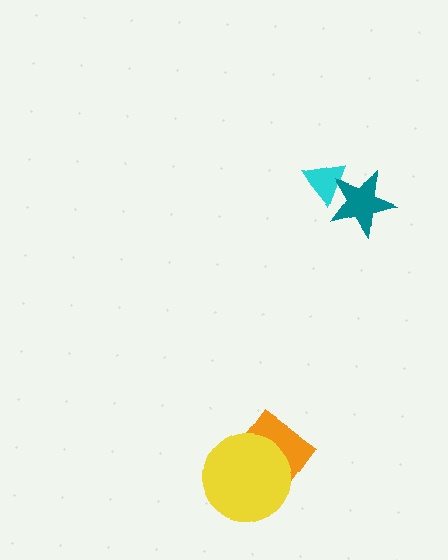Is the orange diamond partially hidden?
Yes, it is partially covered by another shape.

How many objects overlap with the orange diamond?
1 object overlaps with the orange diamond.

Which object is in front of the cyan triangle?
The teal star is in front of the cyan triangle.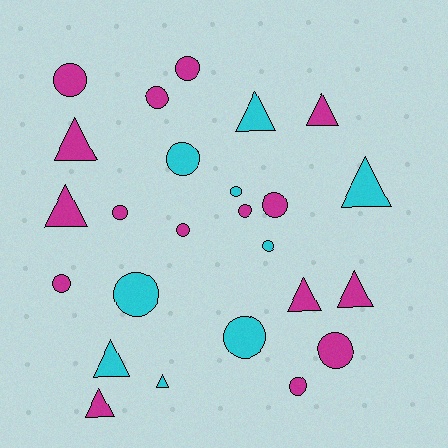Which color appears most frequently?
Magenta, with 16 objects.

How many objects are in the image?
There are 25 objects.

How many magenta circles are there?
There are 10 magenta circles.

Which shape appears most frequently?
Circle, with 15 objects.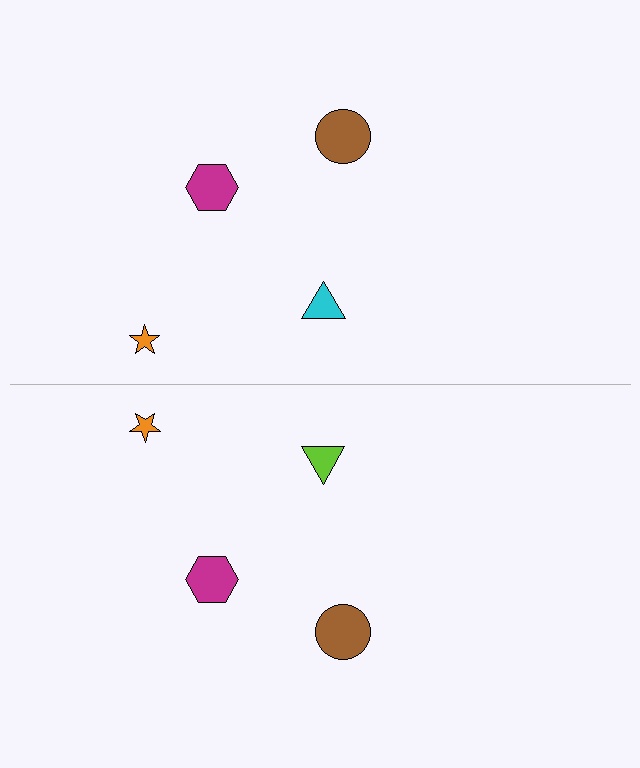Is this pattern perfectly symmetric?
No, the pattern is not perfectly symmetric. The lime triangle on the bottom side breaks the symmetry — its mirror counterpart is cyan.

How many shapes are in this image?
There are 8 shapes in this image.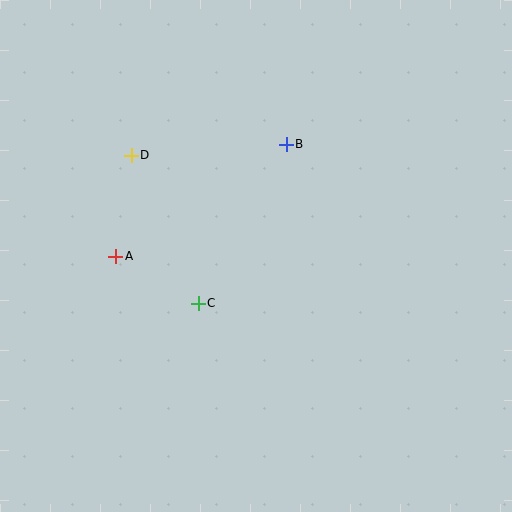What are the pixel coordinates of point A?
Point A is at (116, 256).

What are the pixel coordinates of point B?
Point B is at (286, 144).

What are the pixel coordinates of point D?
Point D is at (131, 155).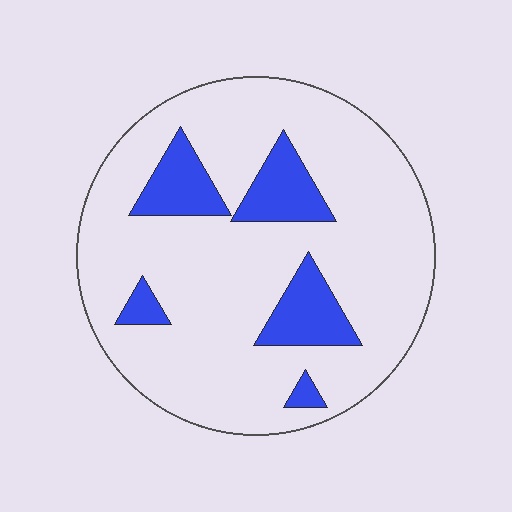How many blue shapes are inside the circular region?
5.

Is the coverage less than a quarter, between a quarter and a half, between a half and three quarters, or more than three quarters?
Less than a quarter.